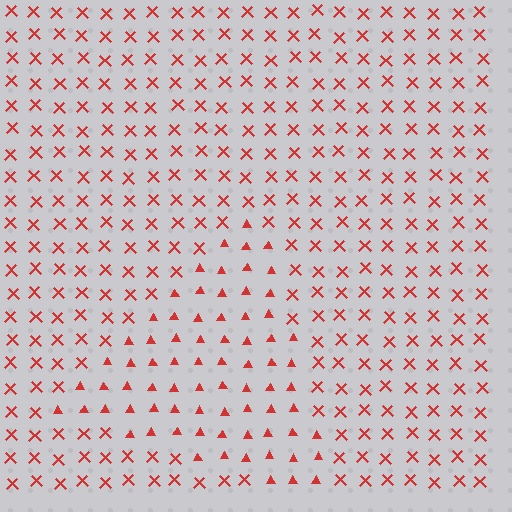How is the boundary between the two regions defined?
The boundary is defined by a change in element shape: triangles inside vs. X marks outside. All elements share the same color and spacing.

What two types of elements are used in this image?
The image uses triangles inside the triangle region and X marks outside it.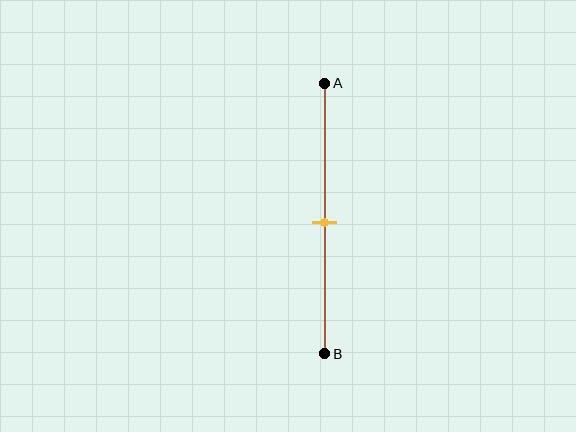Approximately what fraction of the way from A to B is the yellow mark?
The yellow mark is approximately 50% of the way from A to B.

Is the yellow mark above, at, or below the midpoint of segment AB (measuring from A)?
The yellow mark is approximately at the midpoint of segment AB.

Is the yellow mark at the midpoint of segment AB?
Yes, the mark is approximately at the midpoint.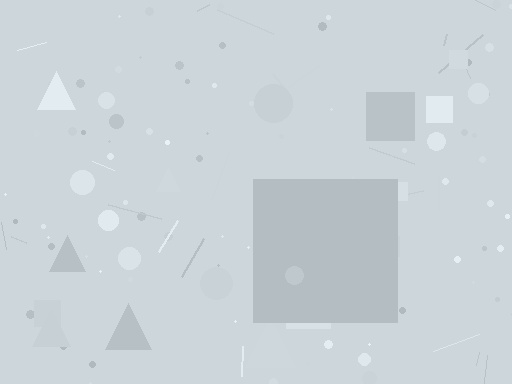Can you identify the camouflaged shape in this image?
The camouflaged shape is a square.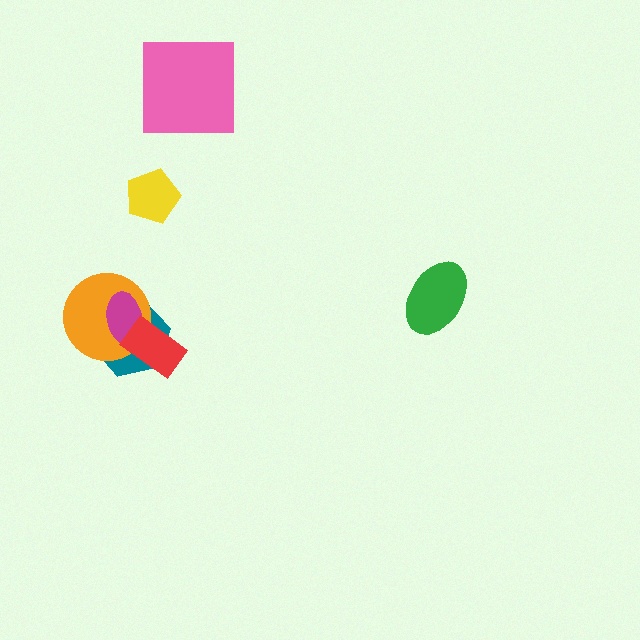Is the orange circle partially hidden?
Yes, it is partially covered by another shape.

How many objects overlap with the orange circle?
3 objects overlap with the orange circle.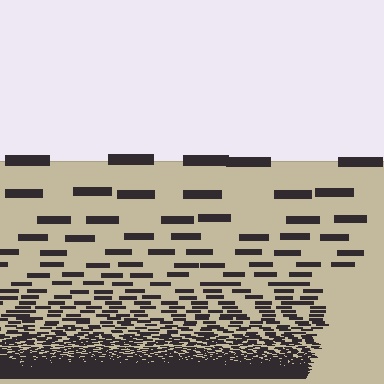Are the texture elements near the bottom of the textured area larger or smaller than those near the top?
Smaller. The gradient is inverted — elements near the bottom are smaller and denser.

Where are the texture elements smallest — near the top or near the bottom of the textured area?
Near the bottom.